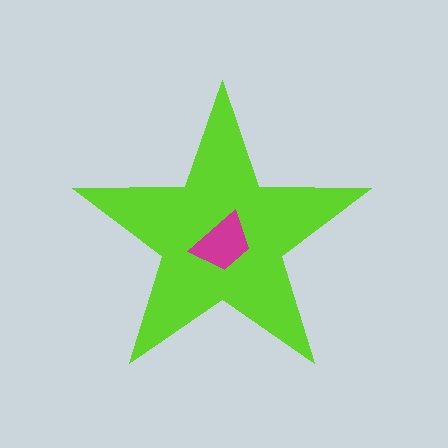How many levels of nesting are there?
2.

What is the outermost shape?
The lime star.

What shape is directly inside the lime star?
The magenta trapezoid.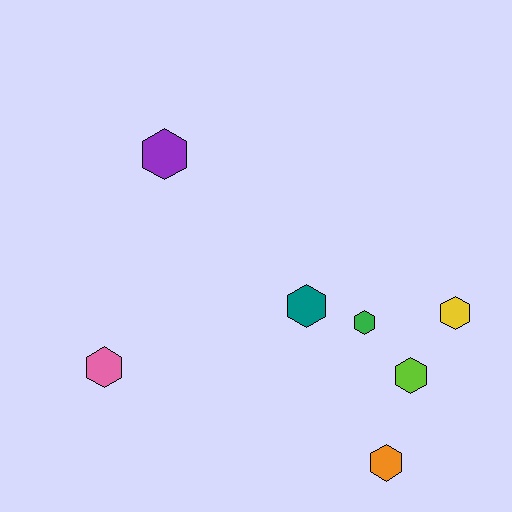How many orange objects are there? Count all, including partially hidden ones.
There is 1 orange object.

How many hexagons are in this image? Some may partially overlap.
There are 7 hexagons.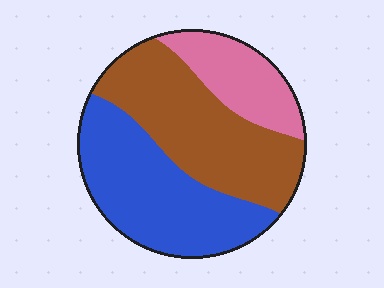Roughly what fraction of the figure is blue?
Blue takes up about two fifths (2/5) of the figure.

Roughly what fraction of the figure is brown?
Brown takes up about two fifths (2/5) of the figure.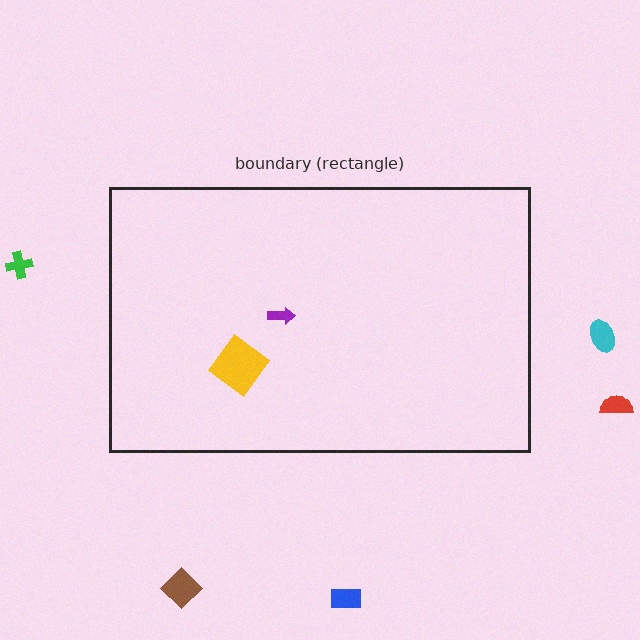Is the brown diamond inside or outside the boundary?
Outside.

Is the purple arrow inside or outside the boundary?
Inside.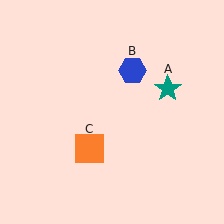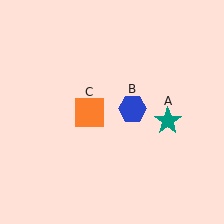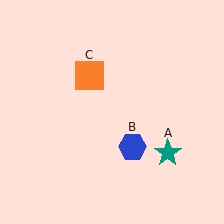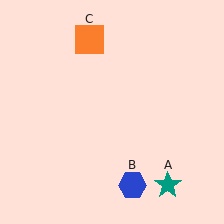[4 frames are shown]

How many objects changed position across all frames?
3 objects changed position: teal star (object A), blue hexagon (object B), orange square (object C).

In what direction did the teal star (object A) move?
The teal star (object A) moved down.